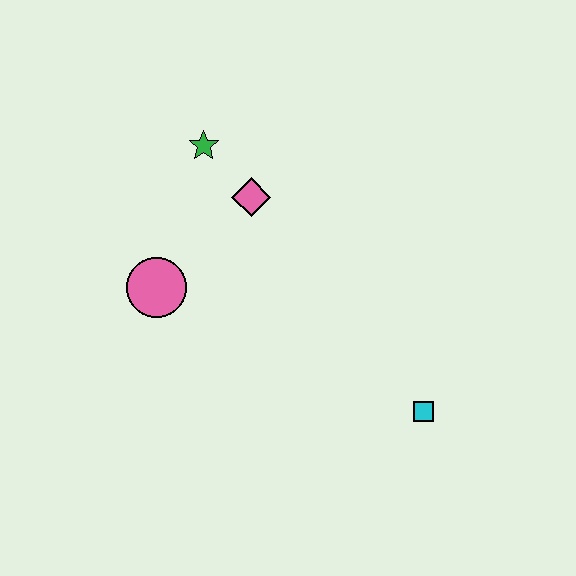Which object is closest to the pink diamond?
The green star is closest to the pink diamond.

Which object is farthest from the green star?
The cyan square is farthest from the green star.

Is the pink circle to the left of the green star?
Yes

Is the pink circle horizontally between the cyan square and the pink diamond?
No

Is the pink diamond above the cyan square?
Yes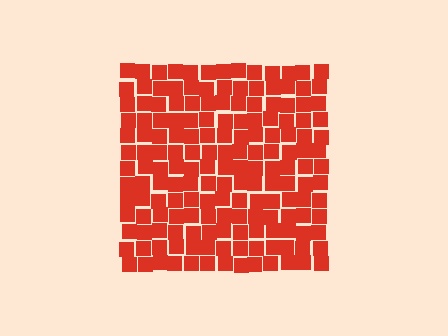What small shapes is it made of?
It is made of small squares.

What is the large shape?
The large shape is a square.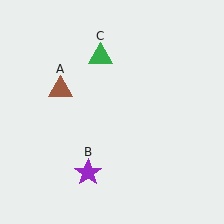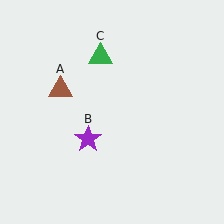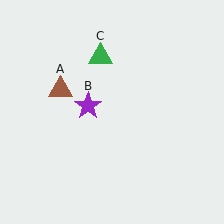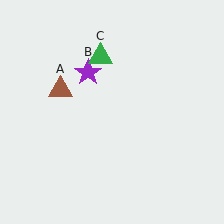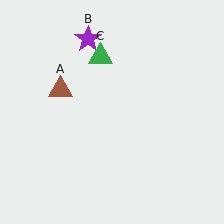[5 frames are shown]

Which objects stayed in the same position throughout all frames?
Brown triangle (object A) and green triangle (object C) remained stationary.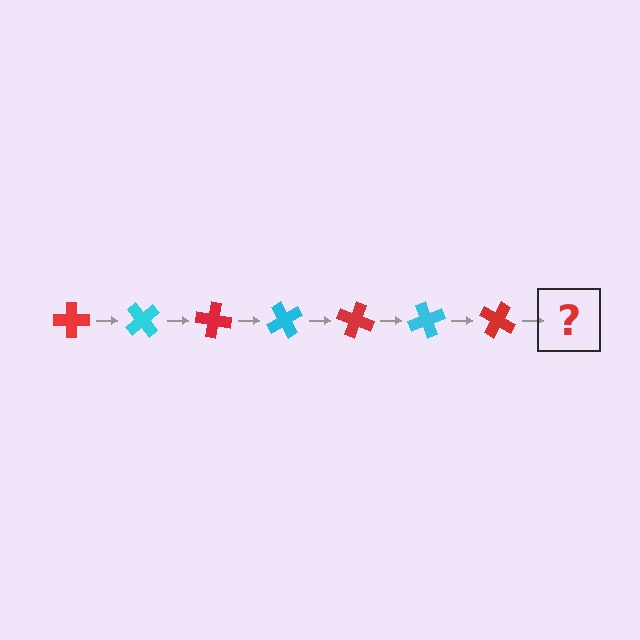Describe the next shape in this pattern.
It should be a cyan cross, rotated 350 degrees from the start.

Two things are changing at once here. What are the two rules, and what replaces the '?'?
The two rules are that it rotates 50 degrees each step and the color cycles through red and cyan. The '?' should be a cyan cross, rotated 350 degrees from the start.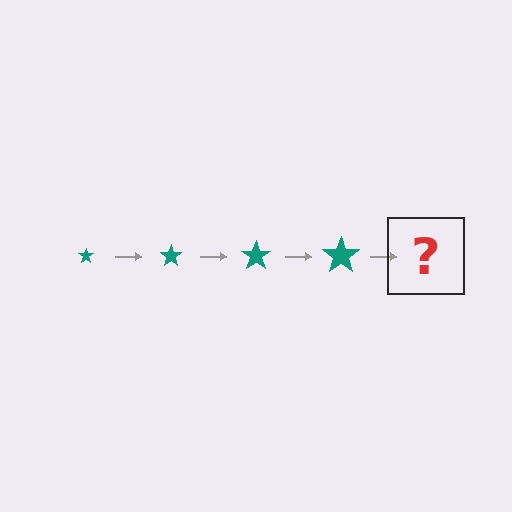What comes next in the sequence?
The next element should be a teal star, larger than the previous one.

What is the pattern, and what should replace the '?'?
The pattern is that the star gets progressively larger each step. The '?' should be a teal star, larger than the previous one.